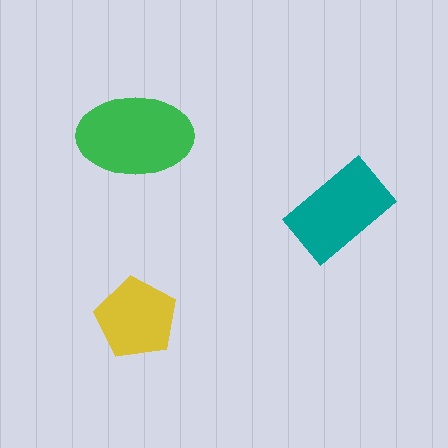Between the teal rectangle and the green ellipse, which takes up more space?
The green ellipse.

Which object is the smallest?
The yellow pentagon.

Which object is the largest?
The green ellipse.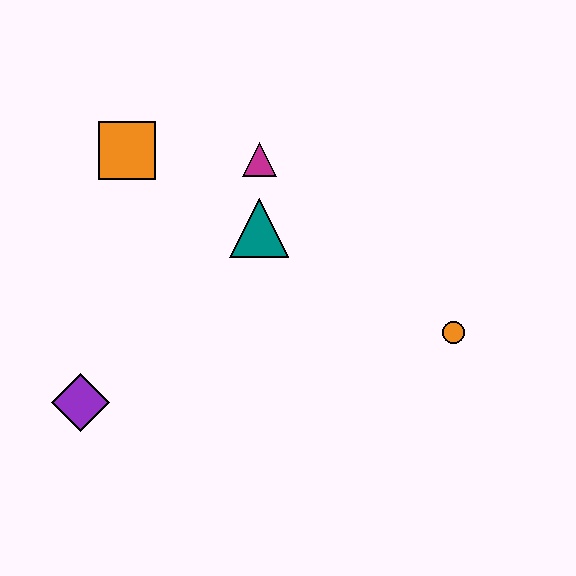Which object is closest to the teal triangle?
The magenta triangle is closest to the teal triangle.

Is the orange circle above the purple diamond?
Yes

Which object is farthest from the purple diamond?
The orange circle is farthest from the purple diamond.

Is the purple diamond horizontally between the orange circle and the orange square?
No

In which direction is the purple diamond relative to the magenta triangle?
The purple diamond is below the magenta triangle.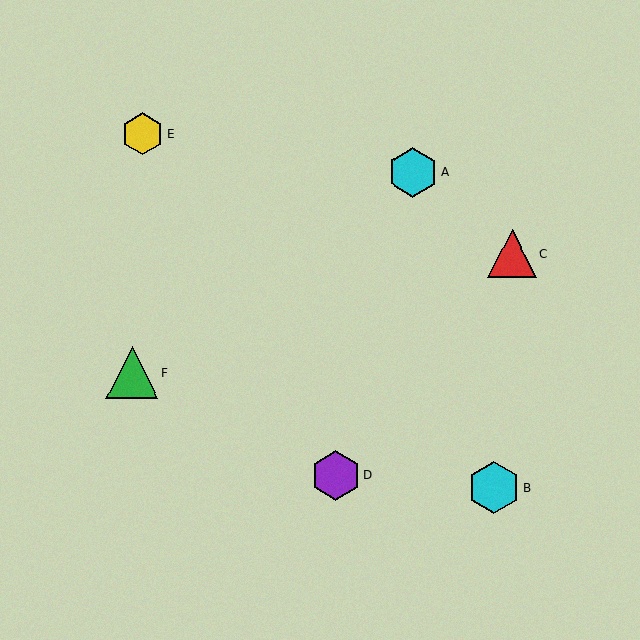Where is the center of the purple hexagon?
The center of the purple hexagon is at (336, 476).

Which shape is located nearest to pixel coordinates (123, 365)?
The green triangle (labeled F) at (132, 372) is nearest to that location.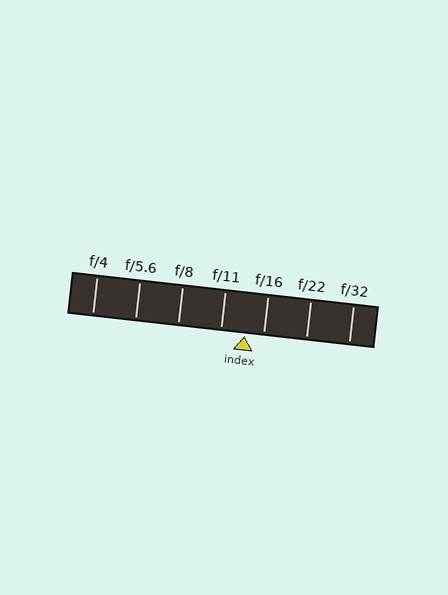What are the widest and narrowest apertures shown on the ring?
The widest aperture shown is f/4 and the narrowest is f/32.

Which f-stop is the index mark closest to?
The index mark is closest to f/16.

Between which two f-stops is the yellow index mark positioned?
The index mark is between f/11 and f/16.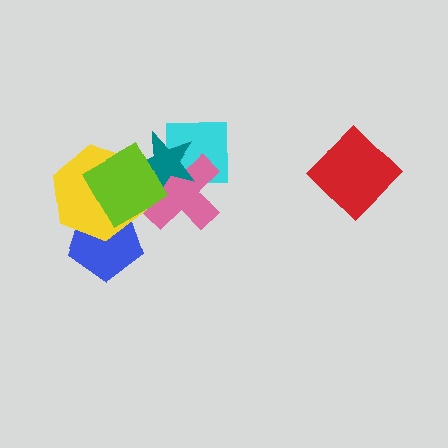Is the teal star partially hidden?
Yes, it is partially covered by another shape.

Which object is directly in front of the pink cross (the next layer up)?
The teal star is directly in front of the pink cross.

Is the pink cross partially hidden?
Yes, it is partially covered by another shape.